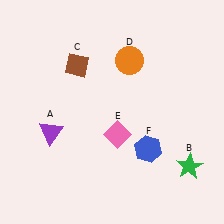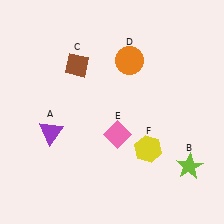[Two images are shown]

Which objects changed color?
B changed from green to lime. F changed from blue to yellow.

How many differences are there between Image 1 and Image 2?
There are 2 differences between the two images.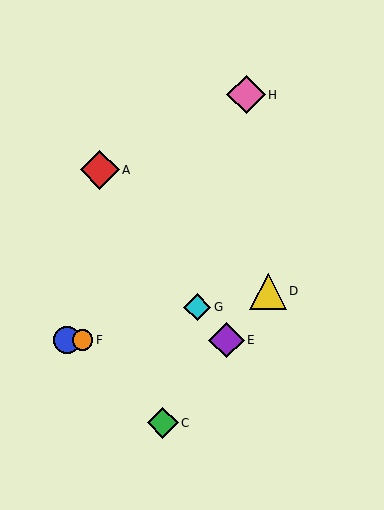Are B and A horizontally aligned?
No, B is at y≈340 and A is at y≈170.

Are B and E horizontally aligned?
Yes, both are at y≈340.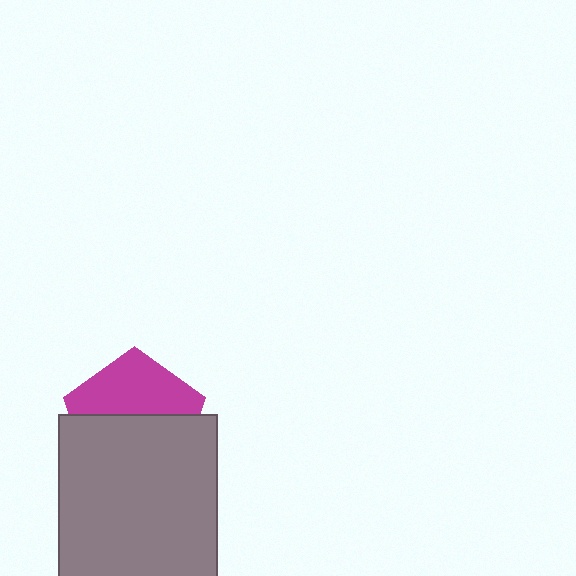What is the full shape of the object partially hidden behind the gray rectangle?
The partially hidden object is a magenta pentagon.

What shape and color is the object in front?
The object in front is a gray rectangle.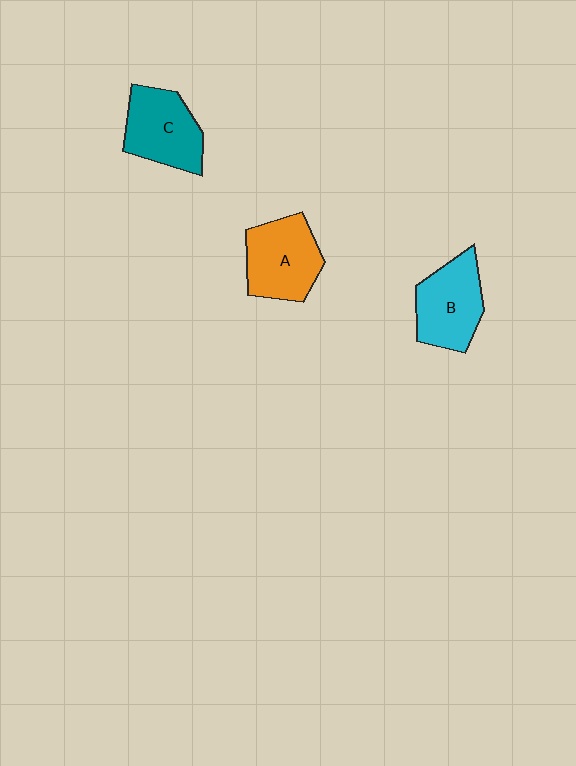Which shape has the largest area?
Shape A (orange).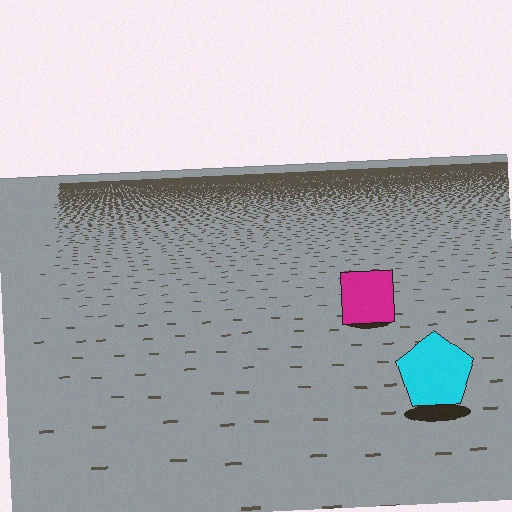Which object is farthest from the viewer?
The magenta square is farthest from the viewer. It appears smaller and the ground texture around it is denser.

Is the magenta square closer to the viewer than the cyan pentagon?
No. The cyan pentagon is closer — you can tell from the texture gradient: the ground texture is coarser near it.